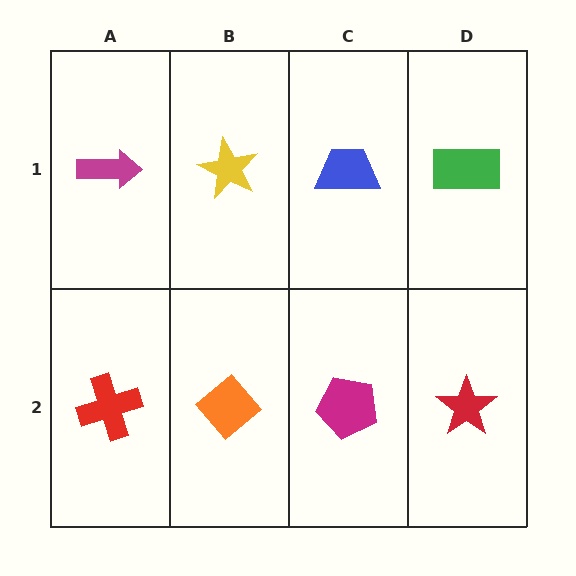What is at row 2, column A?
A red cross.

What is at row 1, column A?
A magenta arrow.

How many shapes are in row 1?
4 shapes.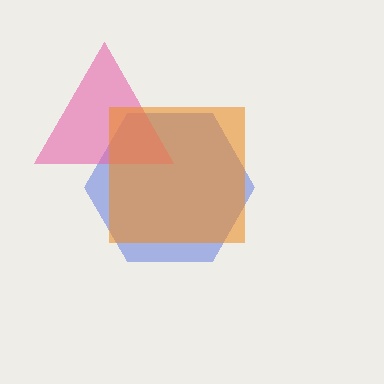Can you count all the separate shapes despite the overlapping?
Yes, there are 3 separate shapes.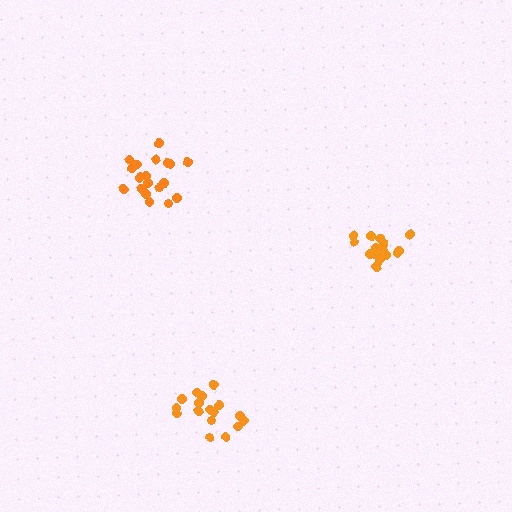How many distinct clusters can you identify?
There are 3 distinct clusters.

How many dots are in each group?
Group 1: 20 dots, Group 2: 17 dots, Group 3: 16 dots (53 total).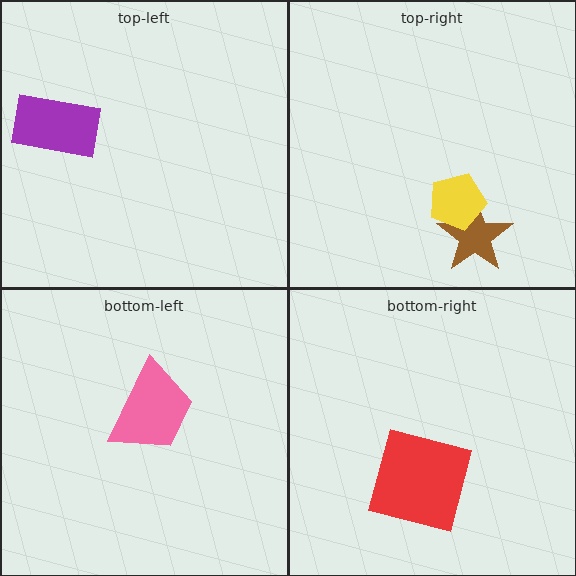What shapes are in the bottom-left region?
The pink trapezoid.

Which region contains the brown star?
The top-right region.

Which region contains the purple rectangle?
The top-left region.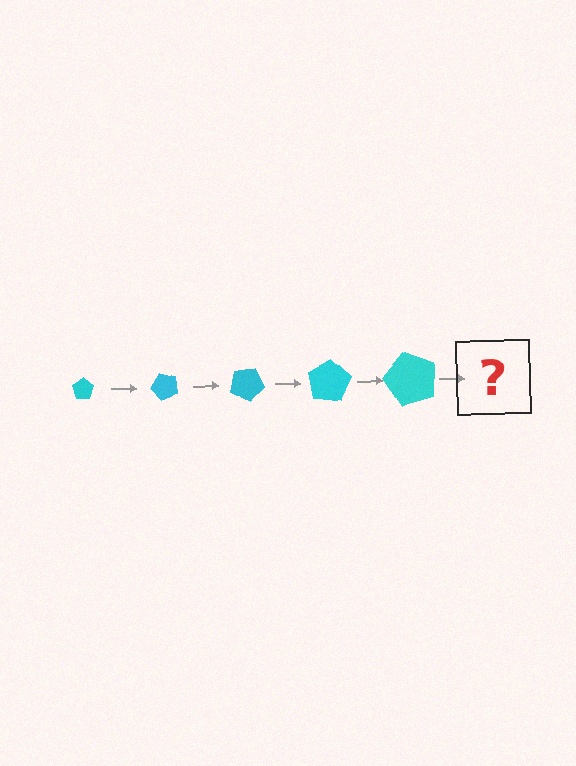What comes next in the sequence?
The next element should be a pentagon, larger than the previous one and rotated 250 degrees from the start.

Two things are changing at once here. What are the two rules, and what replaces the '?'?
The two rules are that the pentagon grows larger each step and it rotates 50 degrees each step. The '?' should be a pentagon, larger than the previous one and rotated 250 degrees from the start.